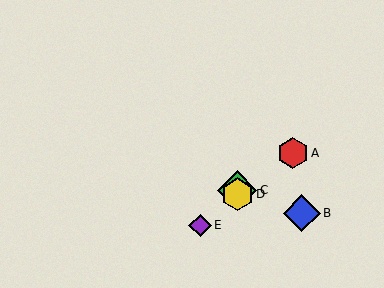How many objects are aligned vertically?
2 objects (C, D) are aligned vertically.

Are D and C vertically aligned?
Yes, both are at x≈237.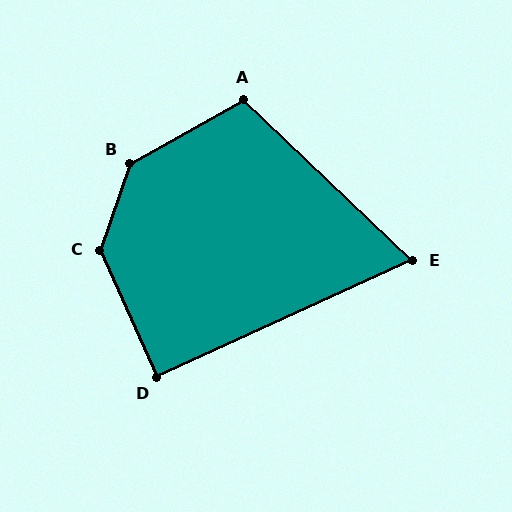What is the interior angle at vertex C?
Approximately 137 degrees (obtuse).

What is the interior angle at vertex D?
Approximately 90 degrees (approximately right).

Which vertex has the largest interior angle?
B, at approximately 138 degrees.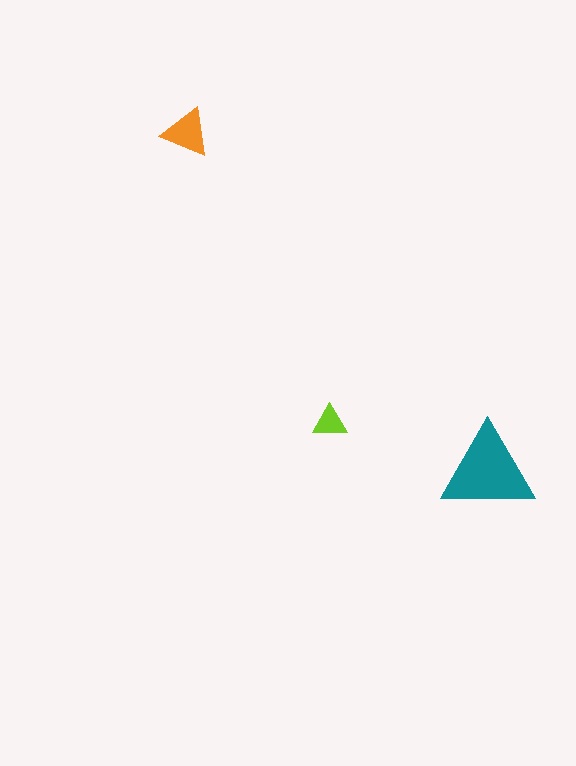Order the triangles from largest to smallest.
the teal one, the orange one, the lime one.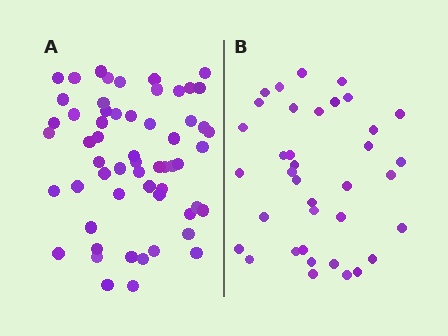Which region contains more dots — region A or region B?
Region A (the left region) has more dots.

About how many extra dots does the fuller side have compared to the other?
Region A has approximately 20 more dots than region B.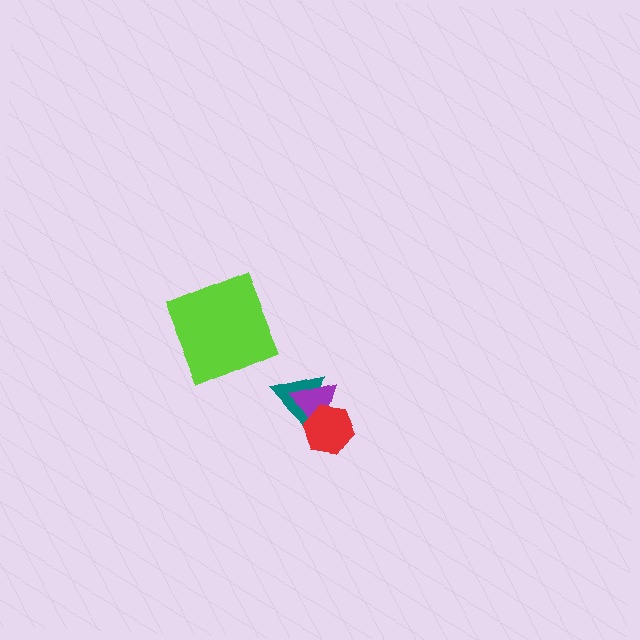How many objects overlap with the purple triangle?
2 objects overlap with the purple triangle.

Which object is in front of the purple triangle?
The red hexagon is in front of the purple triangle.